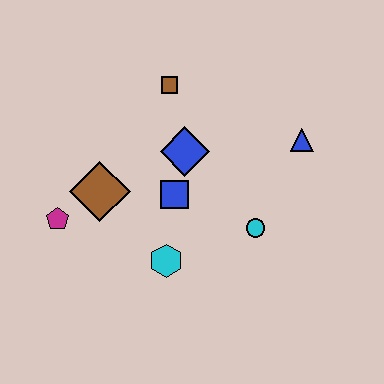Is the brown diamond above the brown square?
No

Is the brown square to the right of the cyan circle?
No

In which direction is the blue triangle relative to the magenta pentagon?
The blue triangle is to the right of the magenta pentagon.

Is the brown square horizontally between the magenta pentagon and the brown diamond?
No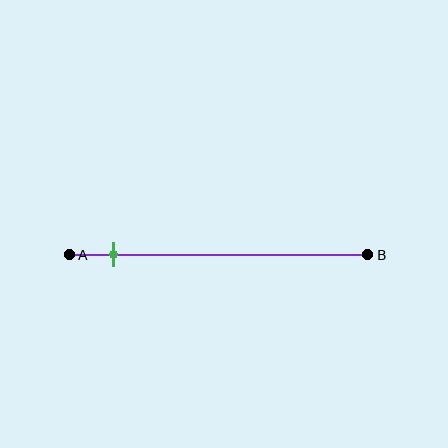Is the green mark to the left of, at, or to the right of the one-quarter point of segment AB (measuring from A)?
The green mark is to the left of the one-quarter point of segment AB.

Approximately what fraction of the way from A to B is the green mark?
The green mark is approximately 15% of the way from A to B.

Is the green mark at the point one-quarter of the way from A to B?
No, the mark is at about 15% from A, not at the 25% one-quarter point.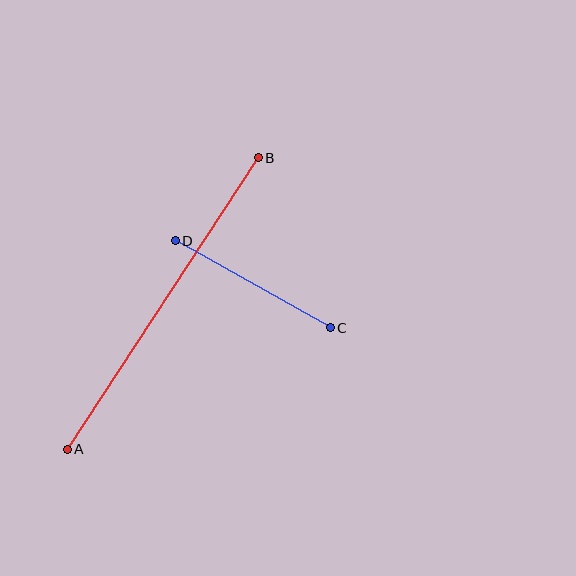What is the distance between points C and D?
The distance is approximately 178 pixels.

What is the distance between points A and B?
The distance is approximately 348 pixels.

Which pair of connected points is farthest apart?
Points A and B are farthest apart.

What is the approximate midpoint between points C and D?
The midpoint is at approximately (253, 284) pixels.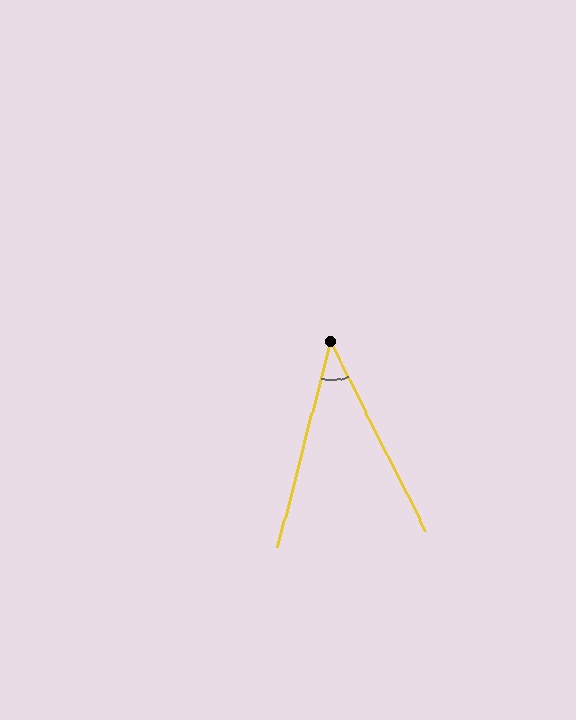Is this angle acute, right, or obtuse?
It is acute.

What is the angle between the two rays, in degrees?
Approximately 41 degrees.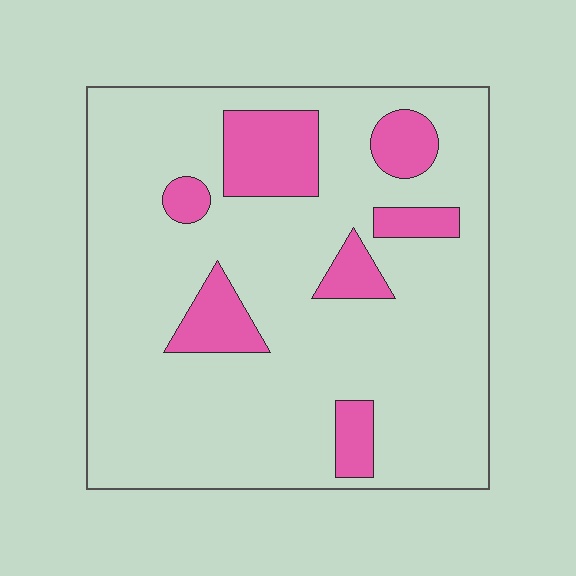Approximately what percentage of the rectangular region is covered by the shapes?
Approximately 15%.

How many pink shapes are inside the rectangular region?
7.